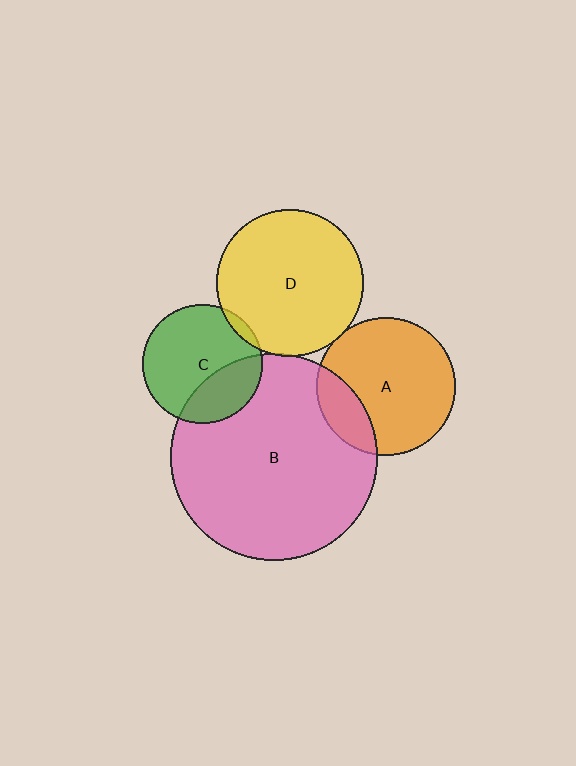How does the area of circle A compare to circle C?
Approximately 1.3 times.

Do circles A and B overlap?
Yes.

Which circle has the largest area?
Circle B (pink).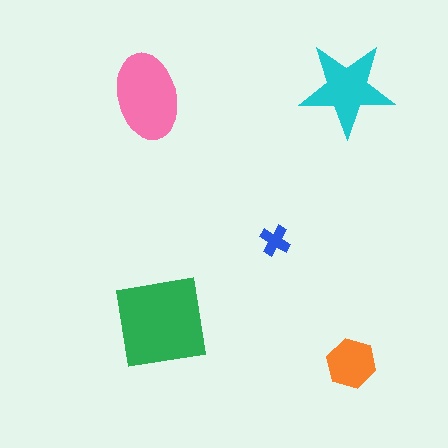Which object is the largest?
The green square.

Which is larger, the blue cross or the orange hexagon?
The orange hexagon.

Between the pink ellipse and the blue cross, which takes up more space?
The pink ellipse.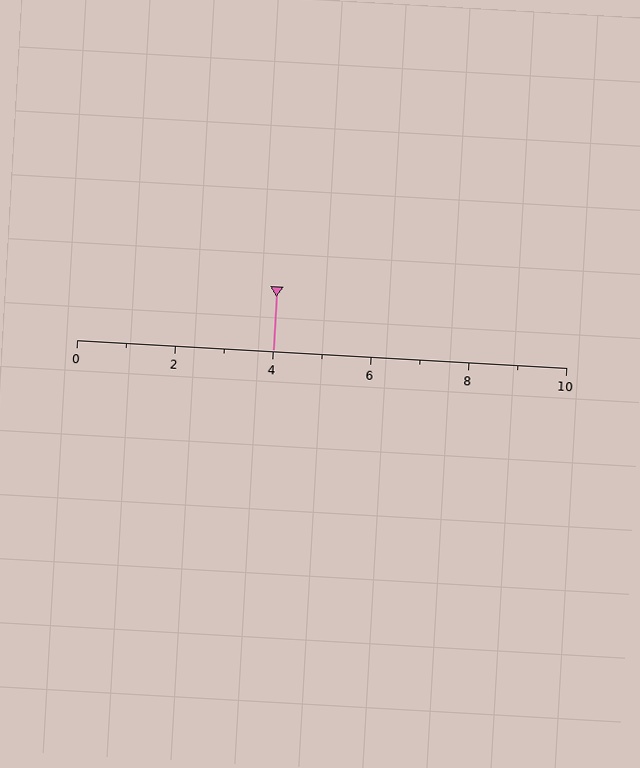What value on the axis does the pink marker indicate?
The marker indicates approximately 4.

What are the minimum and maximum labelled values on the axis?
The axis runs from 0 to 10.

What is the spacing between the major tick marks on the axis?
The major ticks are spaced 2 apart.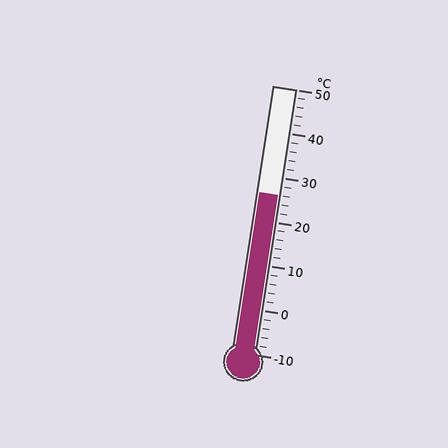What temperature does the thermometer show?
The thermometer shows approximately 26°C.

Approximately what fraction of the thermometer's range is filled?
The thermometer is filled to approximately 60% of its range.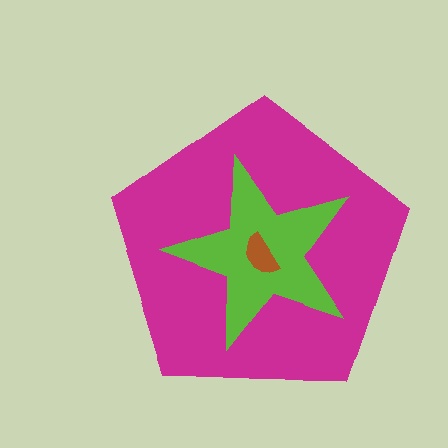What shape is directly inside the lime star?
The brown semicircle.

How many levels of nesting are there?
3.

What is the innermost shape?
The brown semicircle.